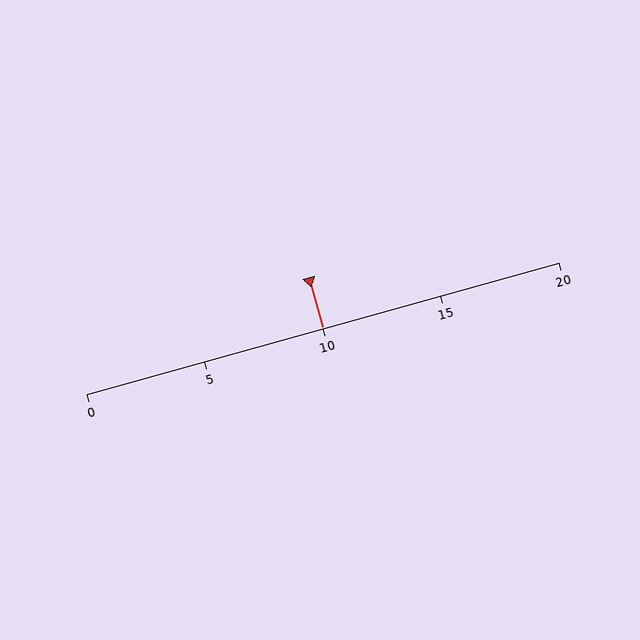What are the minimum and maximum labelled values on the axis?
The axis runs from 0 to 20.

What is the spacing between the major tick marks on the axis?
The major ticks are spaced 5 apart.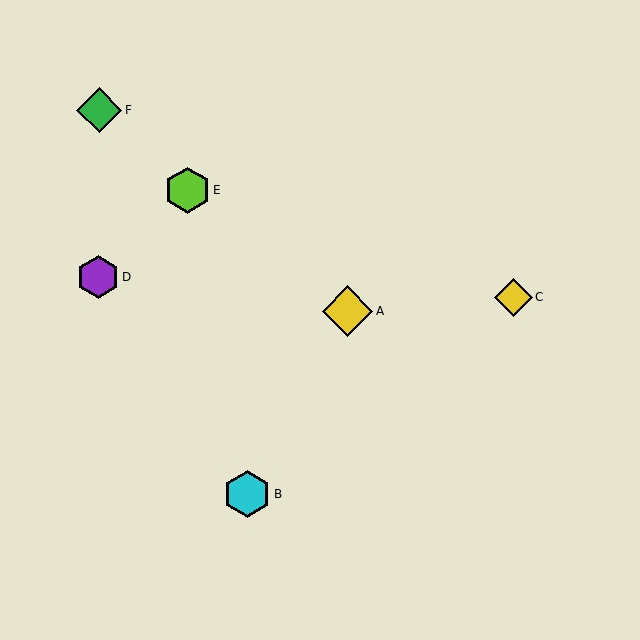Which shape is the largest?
The yellow diamond (labeled A) is the largest.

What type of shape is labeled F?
Shape F is a green diamond.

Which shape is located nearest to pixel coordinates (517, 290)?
The yellow diamond (labeled C) at (513, 297) is nearest to that location.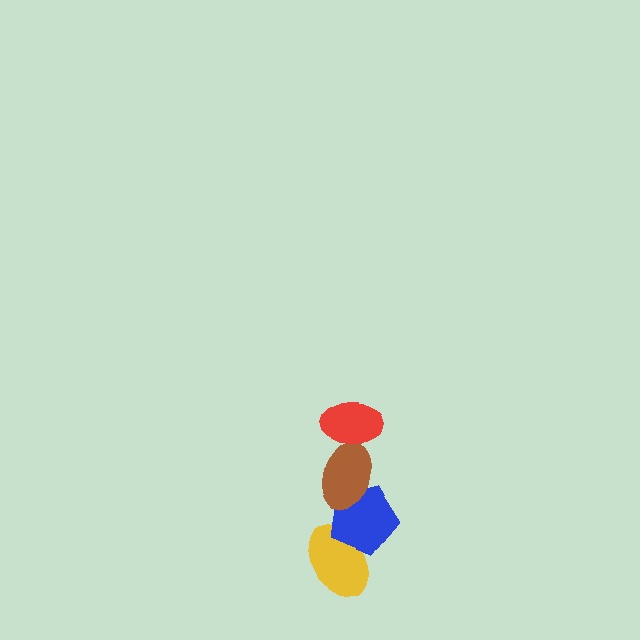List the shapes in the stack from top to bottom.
From top to bottom: the red ellipse, the brown ellipse, the blue pentagon, the yellow ellipse.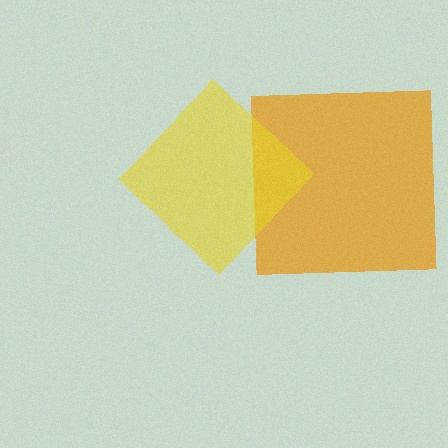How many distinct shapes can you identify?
There are 2 distinct shapes: an orange square, a yellow diamond.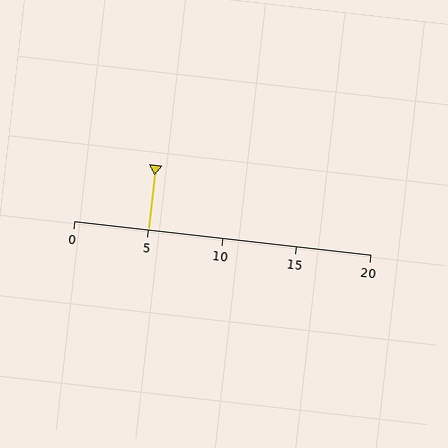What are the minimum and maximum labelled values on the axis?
The axis runs from 0 to 20.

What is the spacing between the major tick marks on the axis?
The major ticks are spaced 5 apart.